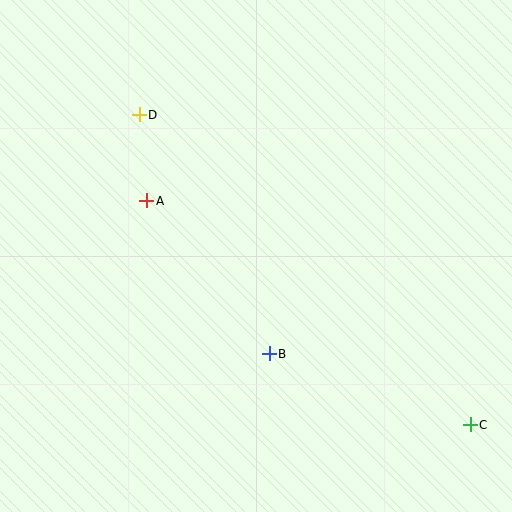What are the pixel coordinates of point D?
Point D is at (139, 115).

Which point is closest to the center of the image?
Point B at (269, 354) is closest to the center.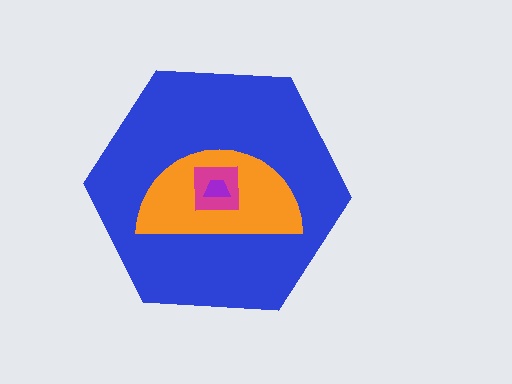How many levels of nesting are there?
4.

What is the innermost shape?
The purple trapezoid.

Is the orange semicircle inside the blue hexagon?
Yes.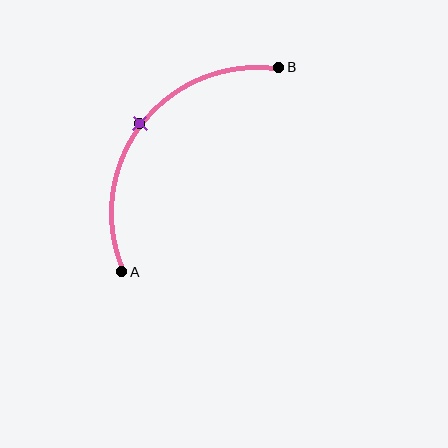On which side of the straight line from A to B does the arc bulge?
The arc bulges above and to the left of the straight line connecting A and B.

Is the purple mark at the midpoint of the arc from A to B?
Yes. The purple mark lies on the arc at equal arc-length from both A and B — it is the arc midpoint.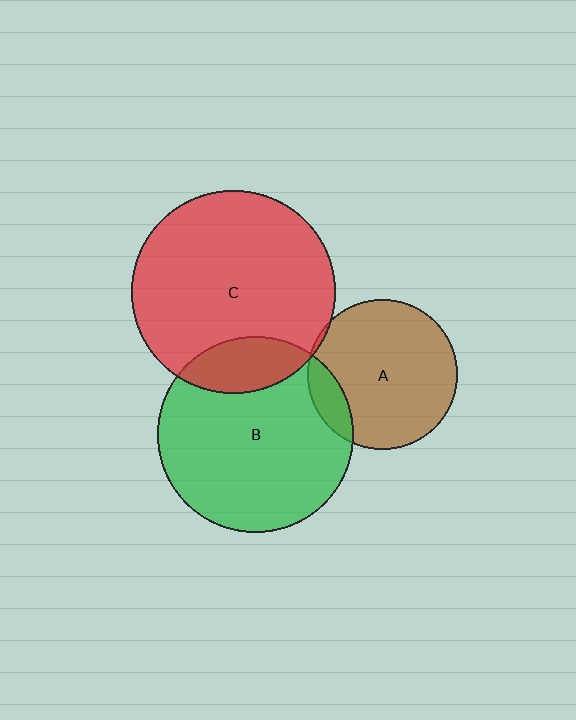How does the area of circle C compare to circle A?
Approximately 1.8 times.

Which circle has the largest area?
Circle C (red).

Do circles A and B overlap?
Yes.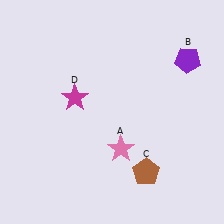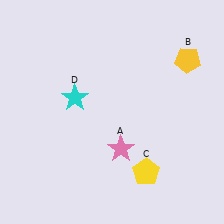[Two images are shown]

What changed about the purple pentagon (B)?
In Image 1, B is purple. In Image 2, it changed to yellow.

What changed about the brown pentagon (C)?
In Image 1, C is brown. In Image 2, it changed to yellow.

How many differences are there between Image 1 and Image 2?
There are 3 differences between the two images.